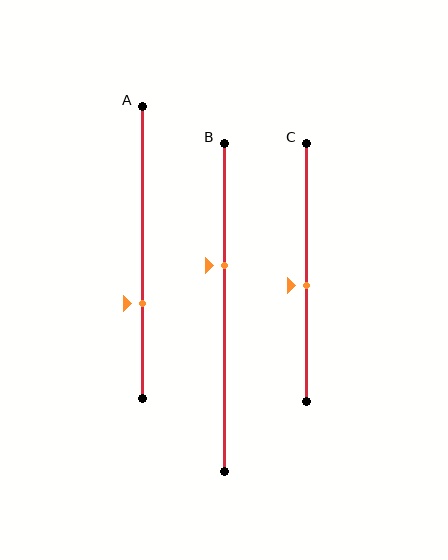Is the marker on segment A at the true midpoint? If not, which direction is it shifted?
No, the marker on segment A is shifted downward by about 17% of the segment length.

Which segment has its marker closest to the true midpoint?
Segment C has its marker closest to the true midpoint.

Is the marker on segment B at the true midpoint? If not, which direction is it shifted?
No, the marker on segment B is shifted upward by about 13% of the segment length.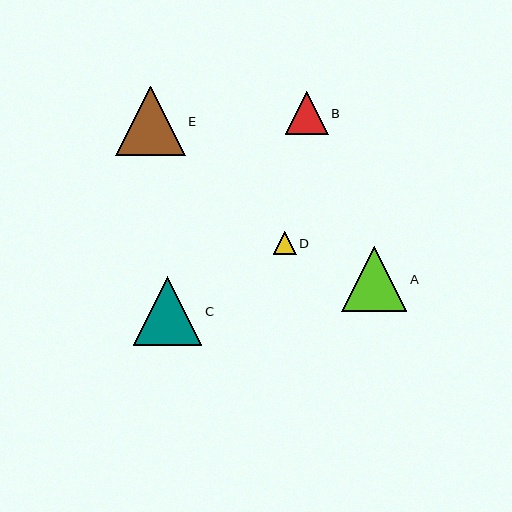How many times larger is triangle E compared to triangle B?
Triangle E is approximately 1.6 times the size of triangle B.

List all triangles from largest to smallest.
From largest to smallest: E, C, A, B, D.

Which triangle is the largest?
Triangle E is the largest with a size of approximately 70 pixels.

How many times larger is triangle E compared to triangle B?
Triangle E is approximately 1.6 times the size of triangle B.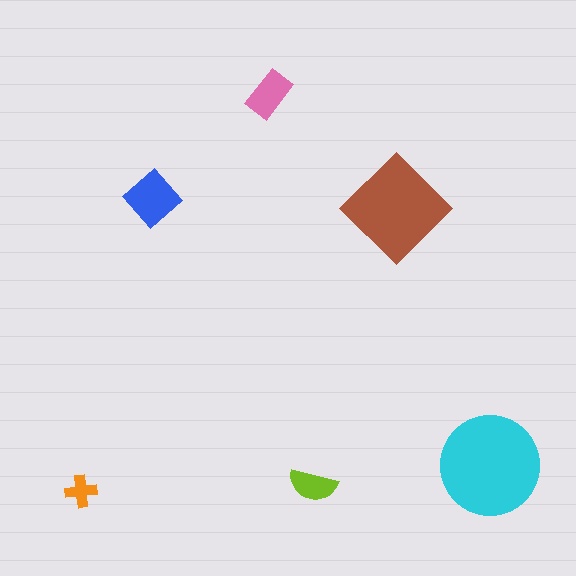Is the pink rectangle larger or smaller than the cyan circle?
Smaller.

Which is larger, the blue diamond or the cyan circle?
The cyan circle.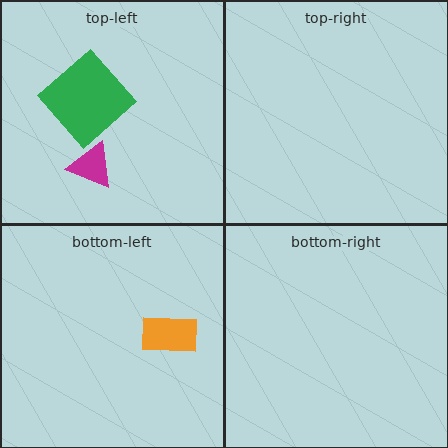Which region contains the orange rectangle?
The bottom-left region.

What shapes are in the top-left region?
The magenta triangle, the green diamond.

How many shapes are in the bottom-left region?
1.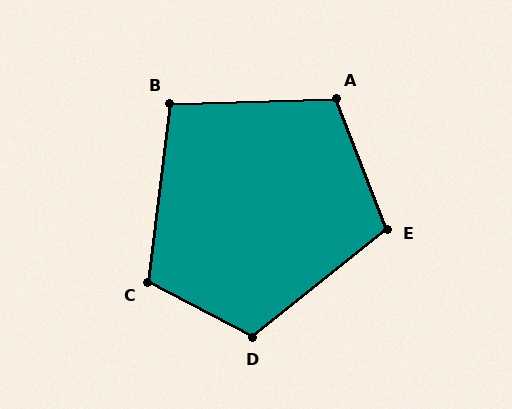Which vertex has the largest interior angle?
D, at approximately 113 degrees.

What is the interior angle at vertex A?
Approximately 109 degrees (obtuse).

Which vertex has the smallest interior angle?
B, at approximately 99 degrees.